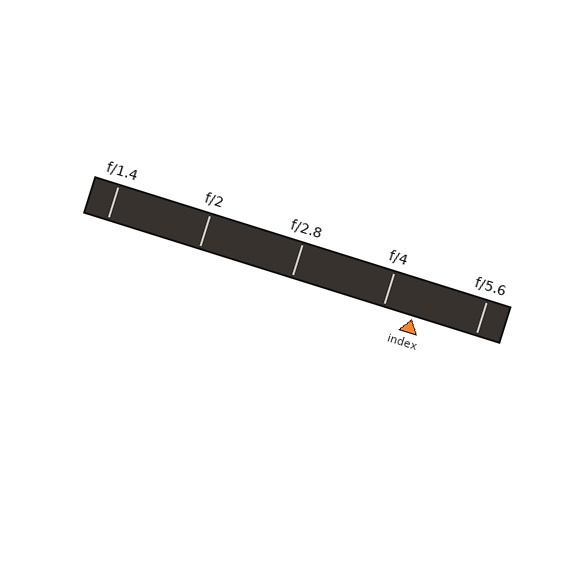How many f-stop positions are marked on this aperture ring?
There are 5 f-stop positions marked.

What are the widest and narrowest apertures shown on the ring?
The widest aperture shown is f/1.4 and the narrowest is f/5.6.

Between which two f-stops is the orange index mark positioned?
The index mark is between f/4 and f/5.6.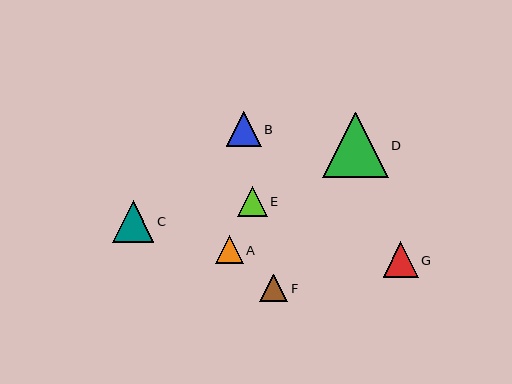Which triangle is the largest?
Triangle D is the largest with a size of approximately 65 pixels.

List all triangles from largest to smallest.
From largest to smallest: D, C, G, B, E, A, F.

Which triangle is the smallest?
Triangle F is the smallest with a size of approximately 28 pixels.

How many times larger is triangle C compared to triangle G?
Triangle C is approximately 1.2 times the size of triangle G.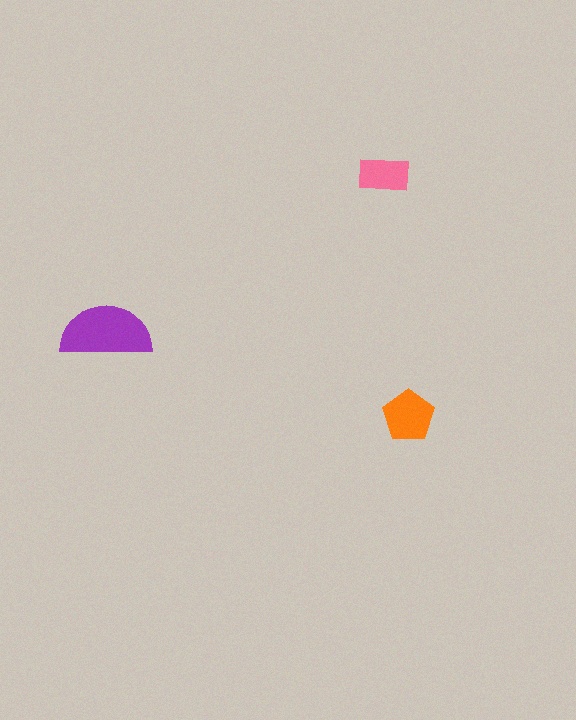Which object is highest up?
The pink rectangle is topmost.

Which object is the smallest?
The pink rectangle.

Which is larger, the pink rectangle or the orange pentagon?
The orange pentagon.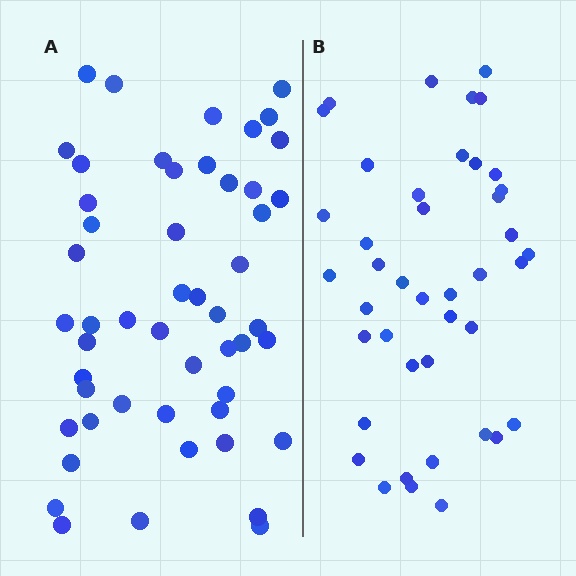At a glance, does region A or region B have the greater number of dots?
Region A (the left region) has more dots.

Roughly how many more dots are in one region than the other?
Region A has roughly 8 or so more dots than region B.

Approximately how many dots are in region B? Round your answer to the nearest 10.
About 40 dots. (The exact count is 42, which rounds to 40.)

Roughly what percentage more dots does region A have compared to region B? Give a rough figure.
About 20% more.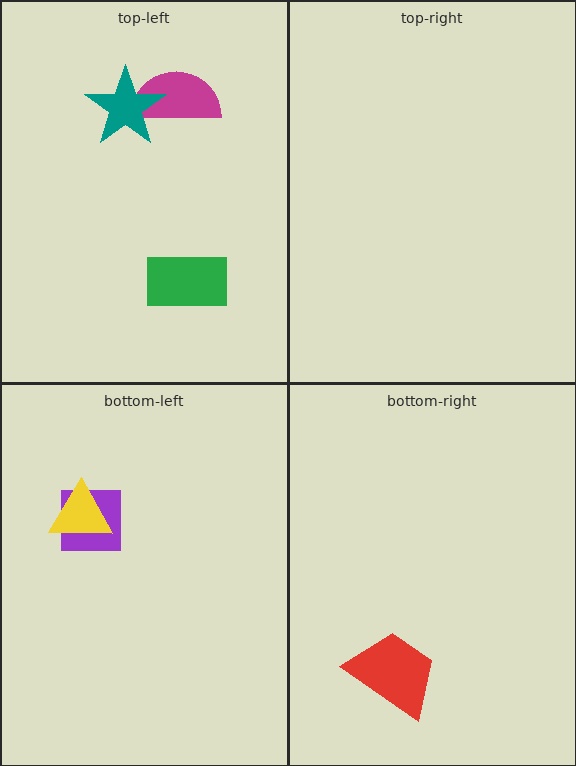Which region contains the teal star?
The top-left region.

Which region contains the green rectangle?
The top-left region.